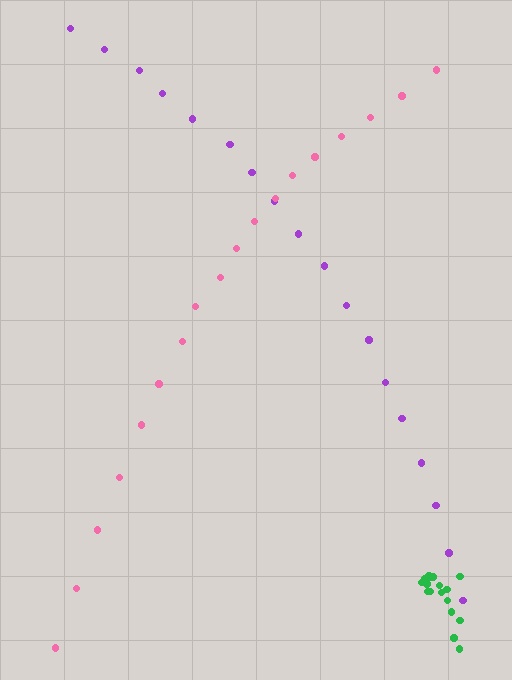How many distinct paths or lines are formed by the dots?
There are 3 distinct paths.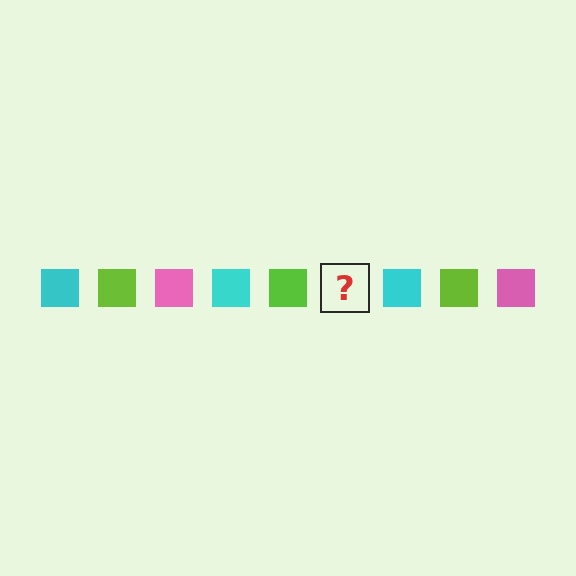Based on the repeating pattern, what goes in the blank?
The blank should be a pink square.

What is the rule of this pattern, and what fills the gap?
The rule is that the pattern cycles through cyan, lime, pink squares. The gap should be filled with a pink square.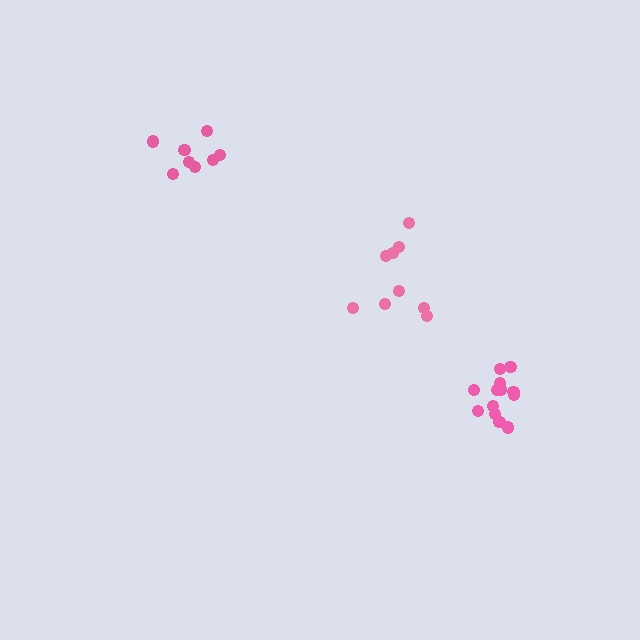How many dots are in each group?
Group 1: 13 dots, Group 2: 8 dots, Group 3: 9 dots (30 total).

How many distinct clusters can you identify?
There are 3 distinct clusters.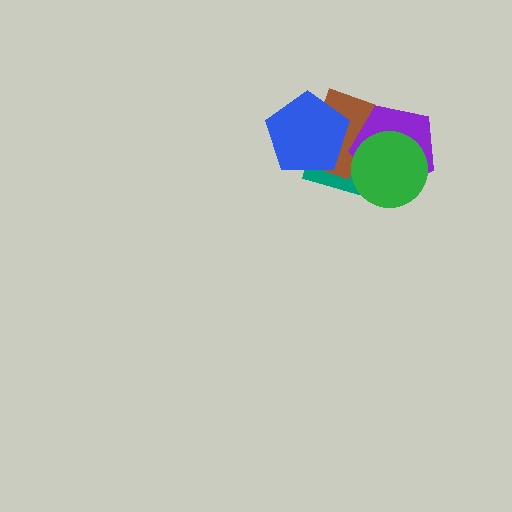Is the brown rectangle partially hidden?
Yes, it is partially covered by another shape.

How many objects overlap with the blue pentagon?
2 objects overlap with the blue pentagon.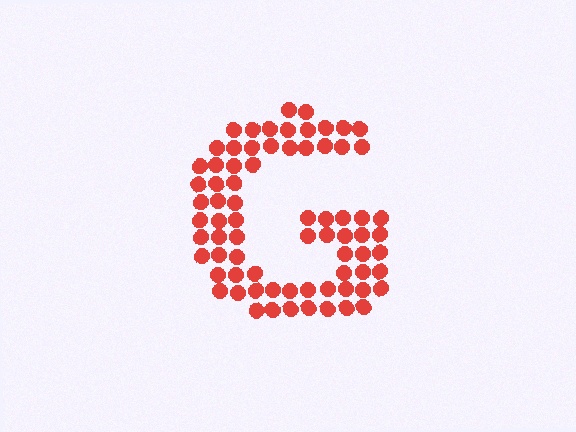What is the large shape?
The large shape is the letter G.